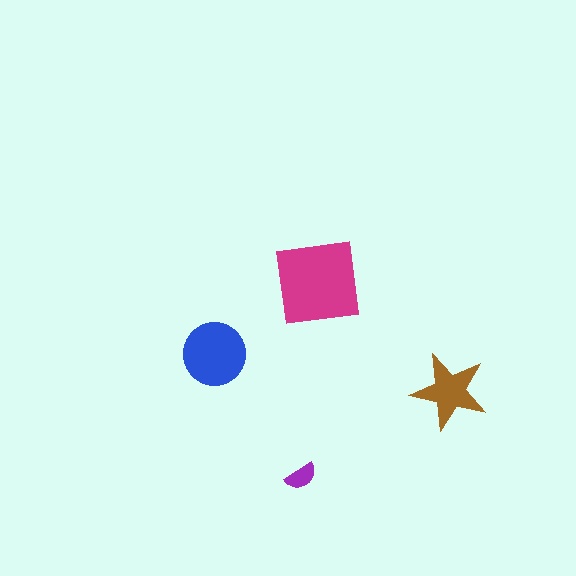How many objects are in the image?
There are 4 objects in the image.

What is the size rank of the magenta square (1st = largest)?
1st.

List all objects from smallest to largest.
The purple semicircle, the brown star, the blue circle, the magenta square.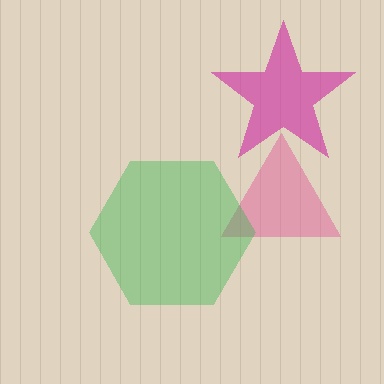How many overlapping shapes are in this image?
There are 3 overlapping shapes in the image.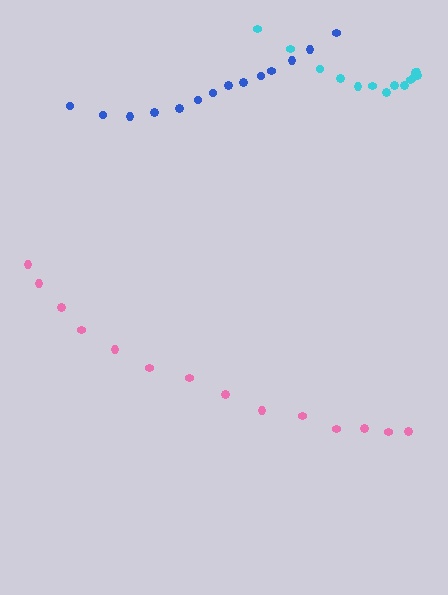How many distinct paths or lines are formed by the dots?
There are 3 distinct paths.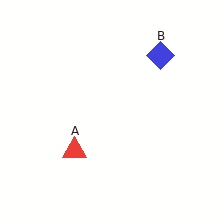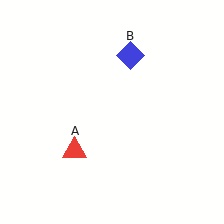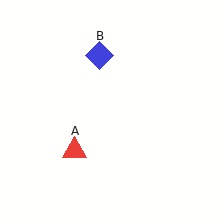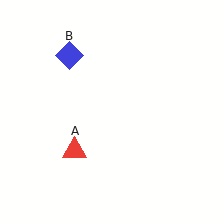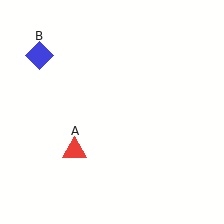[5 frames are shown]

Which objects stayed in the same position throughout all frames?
Red triangle (object A) remained stationary.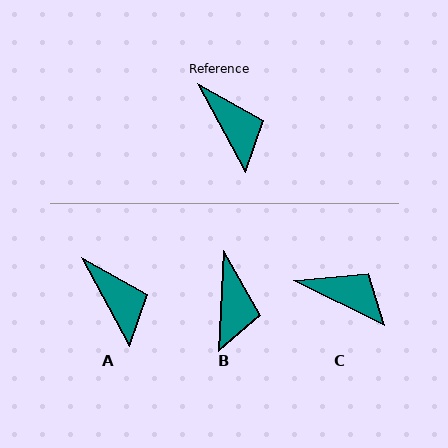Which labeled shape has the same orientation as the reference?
A.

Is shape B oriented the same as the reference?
No, it is off by about 31 degrees.